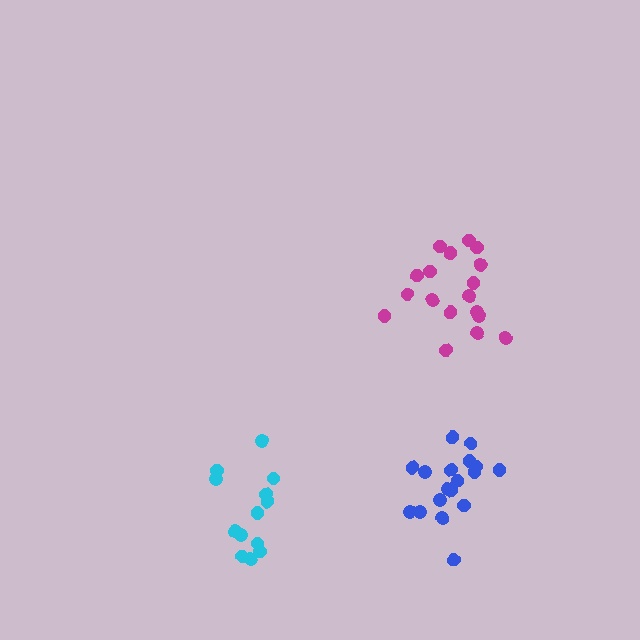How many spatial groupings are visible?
There are 3 spatial groupings.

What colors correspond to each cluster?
The clusters are colored: blue, magenta, cyan.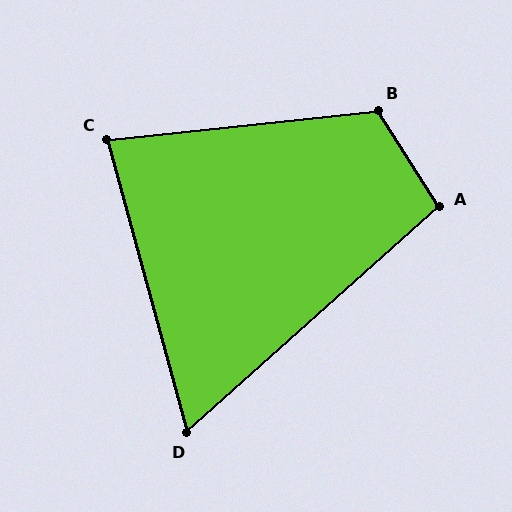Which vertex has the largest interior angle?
B, at approximately 117 degrees.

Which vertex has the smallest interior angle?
D, at approximately 63 degrees.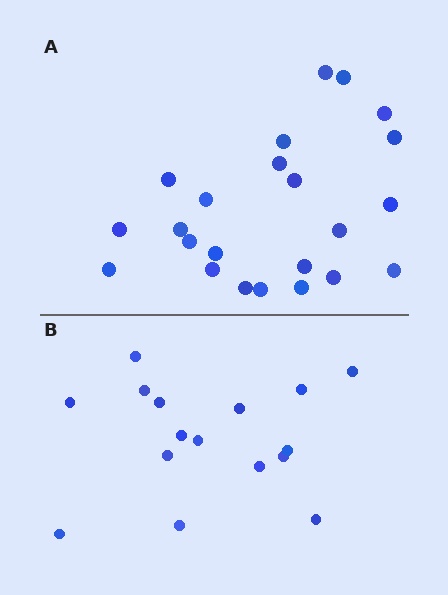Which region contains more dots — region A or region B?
Region A (the top region) has more dots.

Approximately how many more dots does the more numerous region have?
Region A has roughly 8 or so more dots than region B.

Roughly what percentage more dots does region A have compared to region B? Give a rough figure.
About 45% more.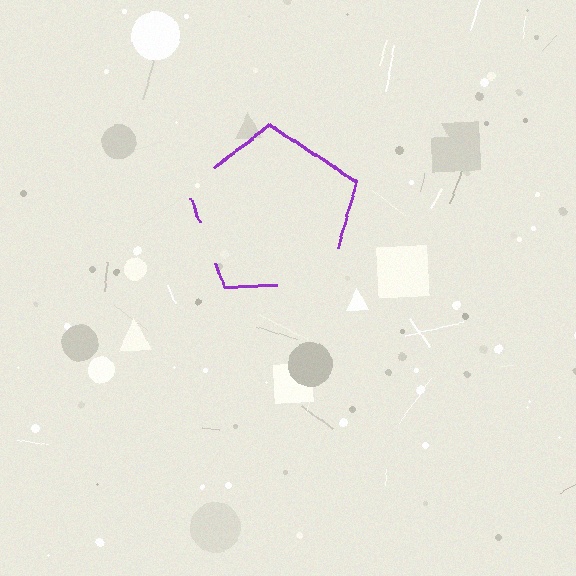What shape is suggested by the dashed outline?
The dashed outline suggests a pentagon.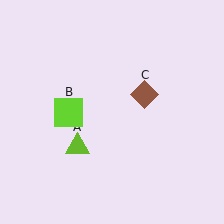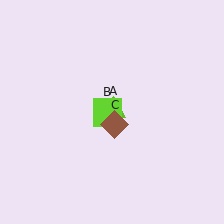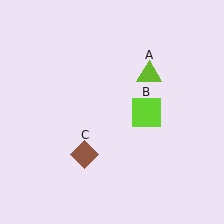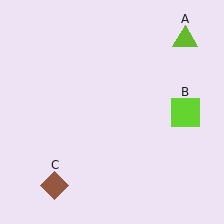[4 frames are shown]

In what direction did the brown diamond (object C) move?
The brown diamond (object C) moved down and to the left.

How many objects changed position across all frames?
3 objects changed position: lime triangle (object A), lime square (object B), brown diamond (object C).